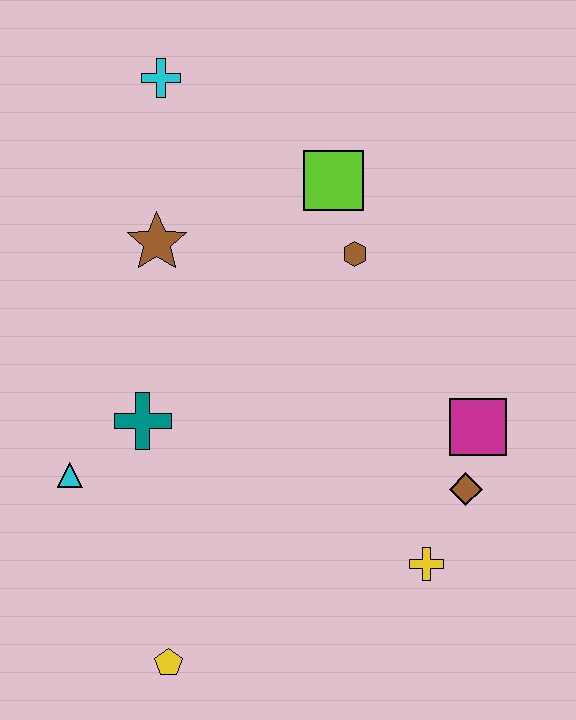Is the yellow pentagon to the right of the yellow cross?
No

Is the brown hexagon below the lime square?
Yes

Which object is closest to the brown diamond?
The magenta square is closest to the brown diamond.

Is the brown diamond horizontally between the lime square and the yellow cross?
No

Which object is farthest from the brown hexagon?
The yellow pentagon is farthest from the brown hexagon.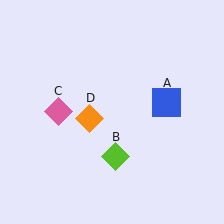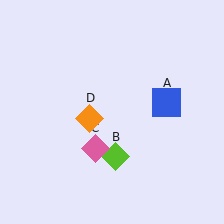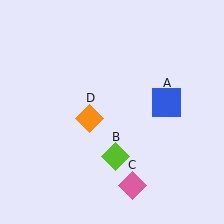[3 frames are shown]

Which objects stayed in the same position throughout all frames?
Blue square (object A) and lime diamond (object B) and orange diamond (object D) remained stationary.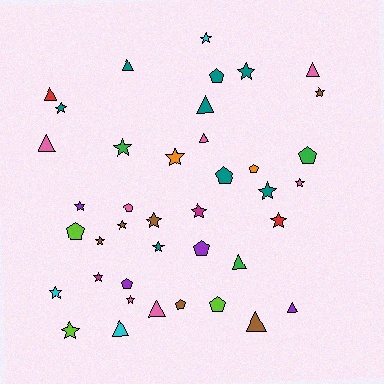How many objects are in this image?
There are 40 objects.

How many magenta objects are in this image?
There are 2 magenta objects.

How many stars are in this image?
There are 19 stars.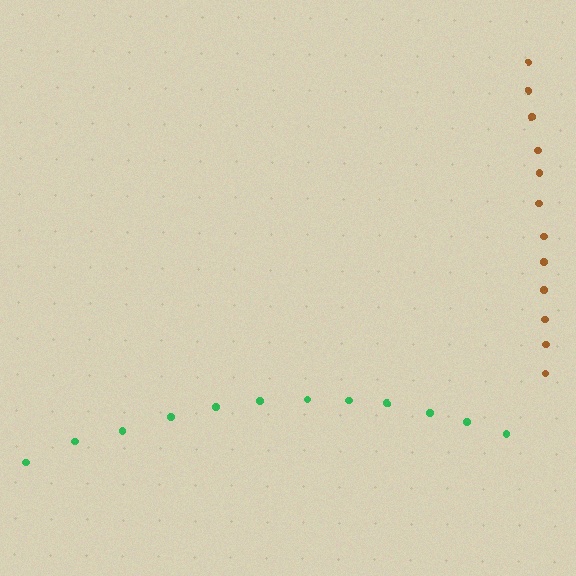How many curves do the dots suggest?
There are 2 distinct paths.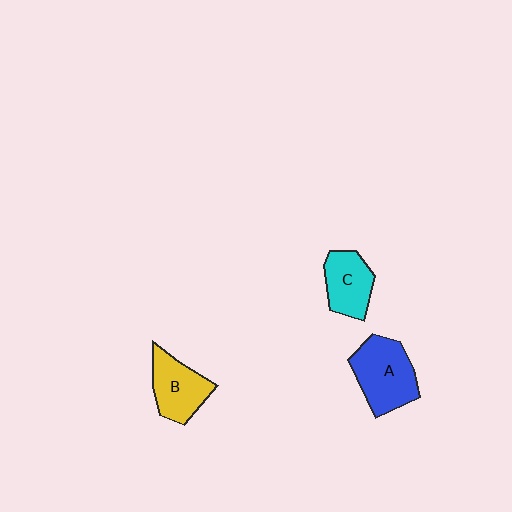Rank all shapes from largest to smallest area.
From largest to smallest: A (blue), B (yellow), C (cyan).